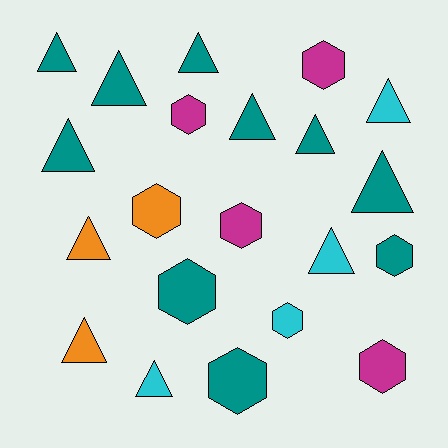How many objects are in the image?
There are 21 objects.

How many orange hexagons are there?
There is 1 orange hexagon.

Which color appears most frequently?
Teal, with 10 objects.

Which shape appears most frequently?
Triangle, with 12 objects.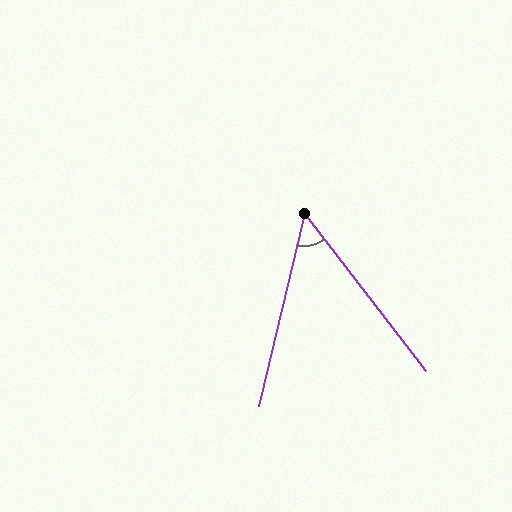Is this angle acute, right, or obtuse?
It is acute.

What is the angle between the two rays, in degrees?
Approximately 51 degrees.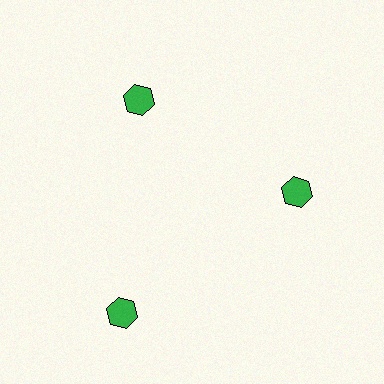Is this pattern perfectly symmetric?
No. The 3 green hexagons are arranged in a ring, but one element near the 7 o'clock position is pushed outward from the center, breaking the 3-fold rotational symmetry.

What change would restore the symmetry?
The symmetry would be restored by moving it inward, back onto the ring so that all 3 hexagons sit at equal angles and equal distance from the center.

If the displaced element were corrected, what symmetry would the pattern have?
It would have 3-fold rotational symmetry — the pattern would map onto itself every 120 degrees.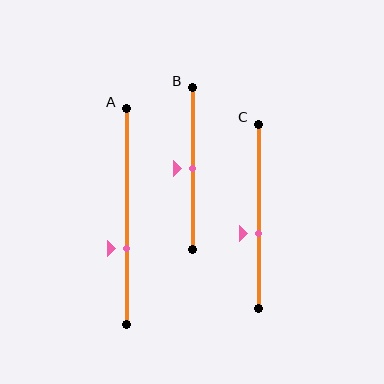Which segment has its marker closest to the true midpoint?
Segment B has its marker closest to the true midpoint.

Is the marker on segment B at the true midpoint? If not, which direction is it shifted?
Yes, the marker on segment B is at the true midpoint.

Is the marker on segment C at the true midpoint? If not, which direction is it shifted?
No, the marker on segment C is shifted downward by about 9% of the segment length.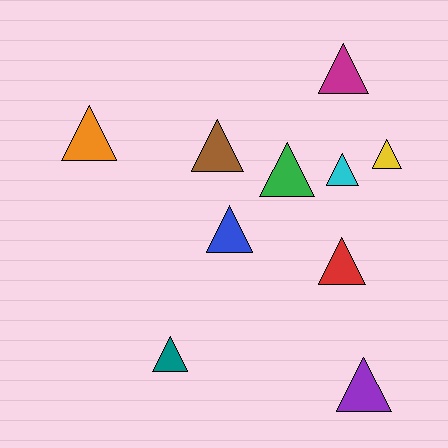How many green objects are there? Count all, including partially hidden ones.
There is 1 green object.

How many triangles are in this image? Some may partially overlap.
There are 10 triangles.